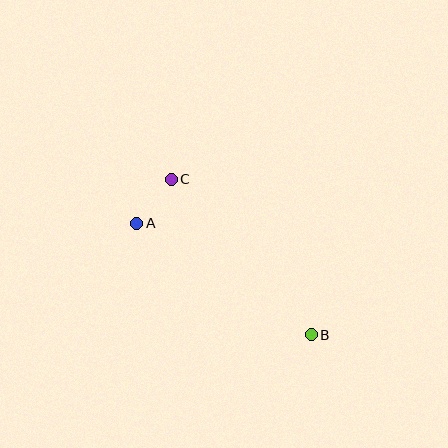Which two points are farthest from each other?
Points B and C are farthest from each other.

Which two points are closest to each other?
Points A and C are closest to each other.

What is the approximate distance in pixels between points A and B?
The distance between A and B is approximately 207 pixels.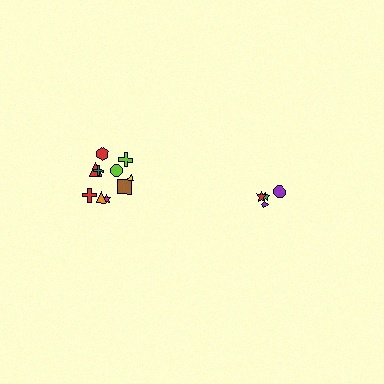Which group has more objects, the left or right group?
The left group.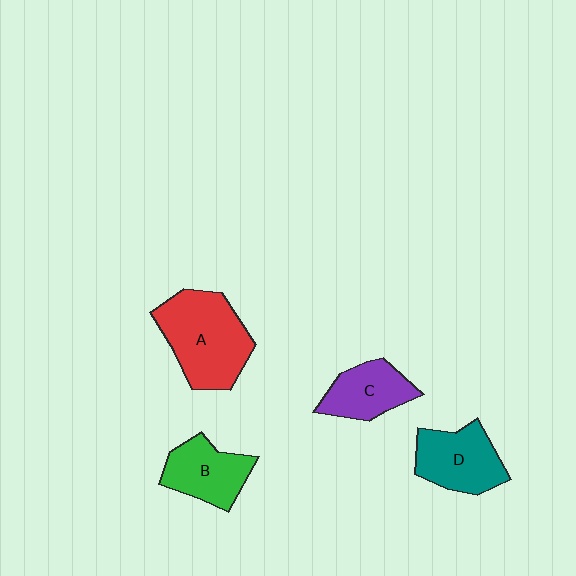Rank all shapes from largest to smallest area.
From largest to smallest: A (red), D (teal), B (green), C (purple).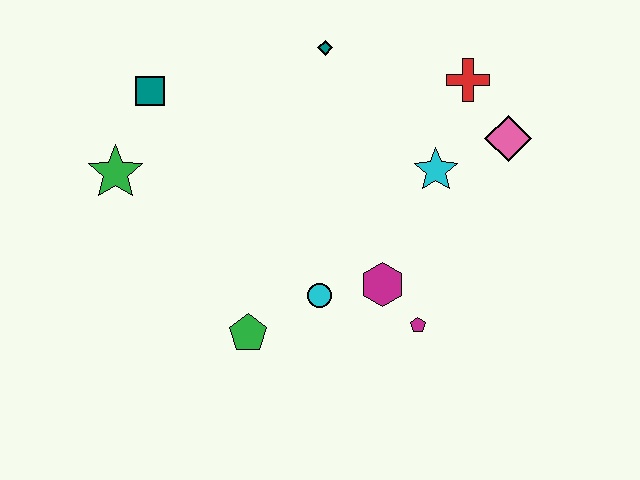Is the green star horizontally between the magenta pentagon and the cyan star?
No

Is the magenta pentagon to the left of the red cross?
Yes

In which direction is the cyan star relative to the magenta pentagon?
The cyan star is above the magenta pentagon.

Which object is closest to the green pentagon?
The cyan circle is closest to the green pentagon.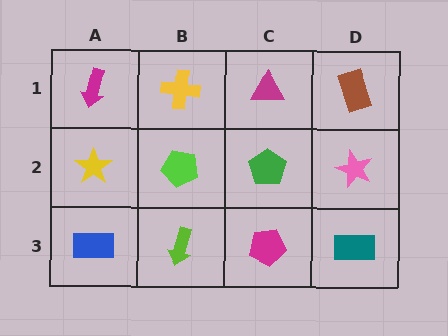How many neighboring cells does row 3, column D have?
2.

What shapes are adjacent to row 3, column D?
A pink star (row 2, column D), a magenta pentagon (row 3, column C).